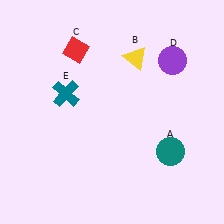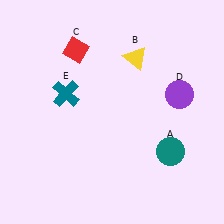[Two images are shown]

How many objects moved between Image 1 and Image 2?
1 object moved between the two images.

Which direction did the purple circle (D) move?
The purple circle (D) moved down.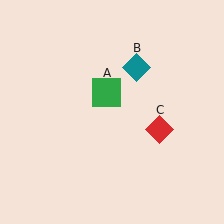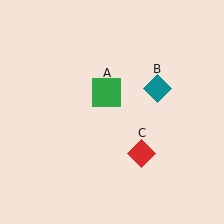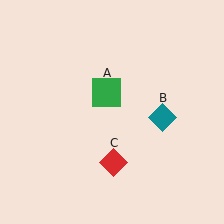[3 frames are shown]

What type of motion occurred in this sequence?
The teal diamond (object B), red diamond (object C) rotated clockwise around the center of the scene.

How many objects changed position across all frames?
2 objects changed position: teal diamond (object B), red diamond (object C).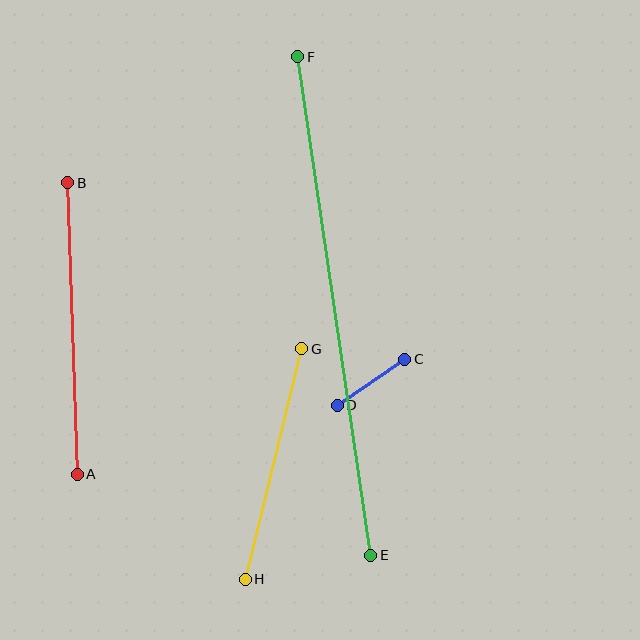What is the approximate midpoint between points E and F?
The midpoint is at approximately (334, 306) pixels.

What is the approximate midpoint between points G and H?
The midpoint is at approximately (274, 464) pixels.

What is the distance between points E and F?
The distance is approximately 504 pixels.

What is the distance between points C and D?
The distance is approximately 82 pixels.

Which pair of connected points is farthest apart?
Points E and F are farthest apart.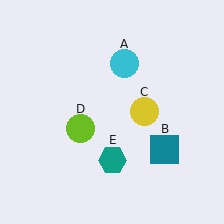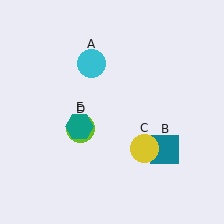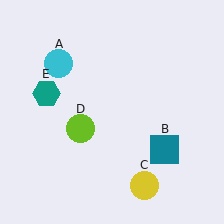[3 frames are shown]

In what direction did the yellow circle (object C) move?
The yellow circle (object C) moved down.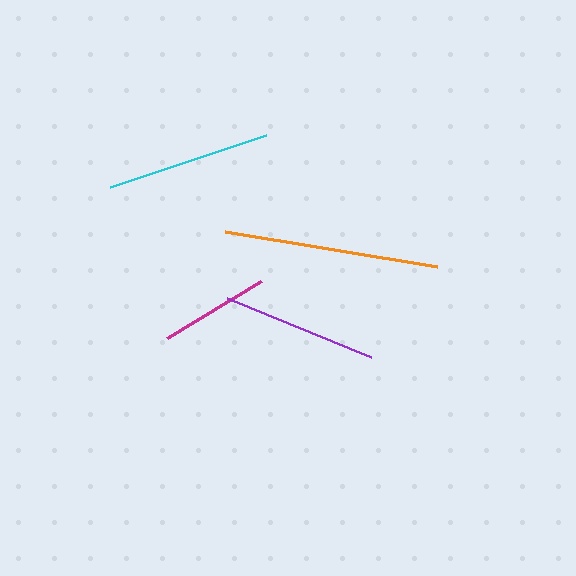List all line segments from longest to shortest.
From longest to shortest: orange, cyan, purple, magenta.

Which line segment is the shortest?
The magenta line is the shortest at approximately 110 pixels.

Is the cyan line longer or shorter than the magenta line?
The cyan line is longer than the magenta line.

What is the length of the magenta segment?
The magenta segment is approximately 110 pixels long.